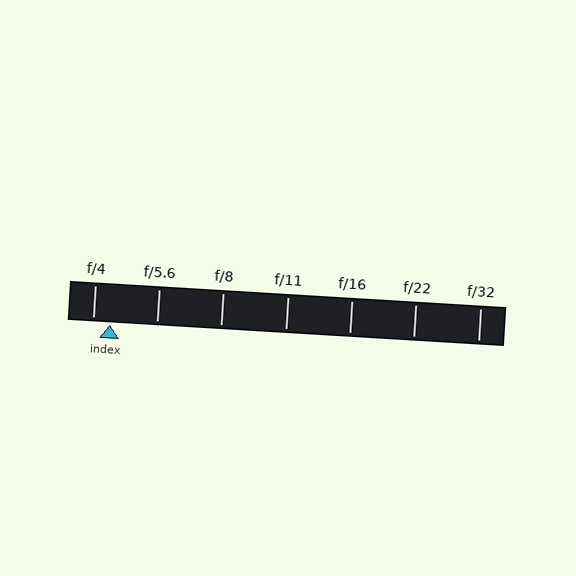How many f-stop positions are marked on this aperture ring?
There are 7 f-stop positions marked.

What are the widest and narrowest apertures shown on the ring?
The widest aperture shown is f/4 and the narrowest is f/32.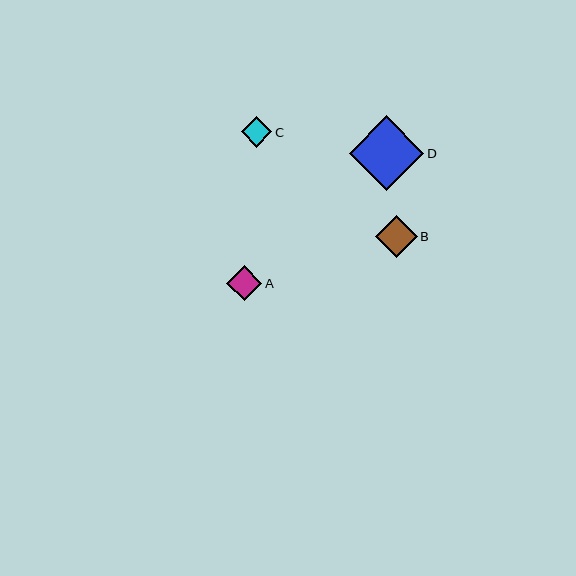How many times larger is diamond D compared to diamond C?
Diamond D is approximately 2.4 times the size of diamond C.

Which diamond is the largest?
Diamond D is the largest with a size of approximately 74 pixels.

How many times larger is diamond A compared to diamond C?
Diamond A is approximately 1.1 times the size of diamond C.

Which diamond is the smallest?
Diamond C is the smallest with a size of approximately 31 pixels.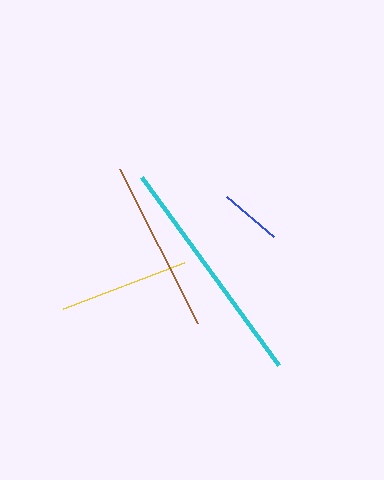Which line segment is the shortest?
The blue line is the shortest at approximately 62 pixels.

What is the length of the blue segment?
The blue segment is approximately 62 pixels long.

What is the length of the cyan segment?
The cyan segment is approximately 232 pixels long.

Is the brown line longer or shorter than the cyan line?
The cyan line is longer than the brown line.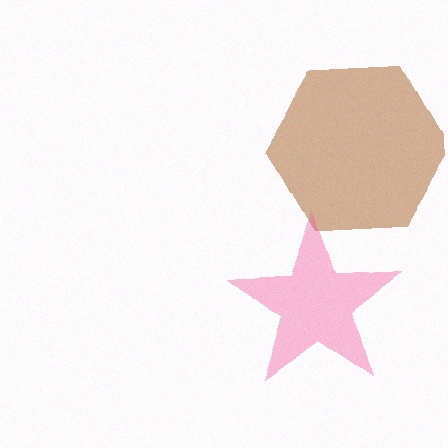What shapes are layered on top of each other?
The layered shapes are: a brown hexagon, a pink star.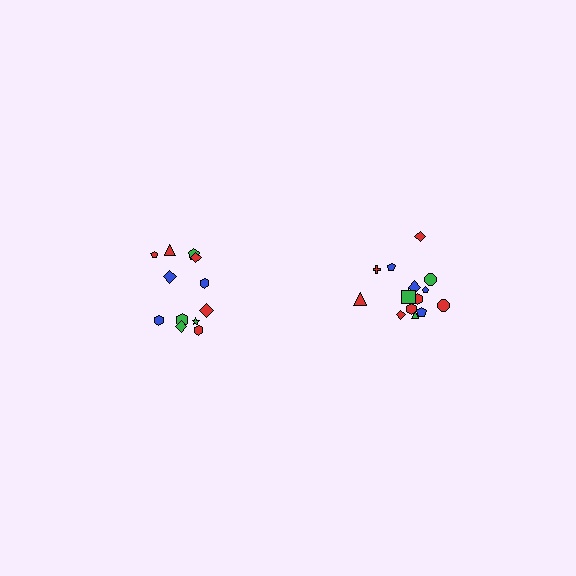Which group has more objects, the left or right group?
The right group.